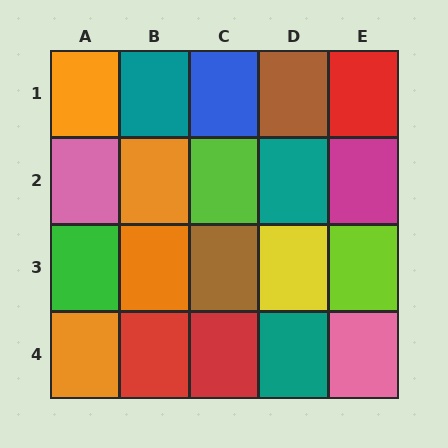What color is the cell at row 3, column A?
Green.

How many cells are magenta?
1 cell is magenta.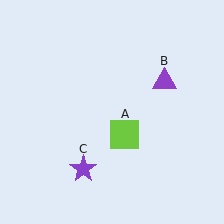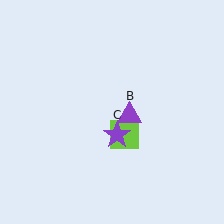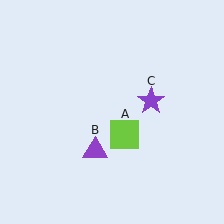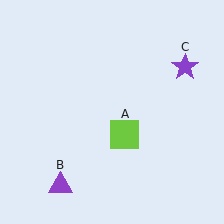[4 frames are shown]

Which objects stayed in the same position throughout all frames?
Lime square (object A) remained stationary.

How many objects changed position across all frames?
2 objects changed position: purple triangle (object B), purple star (object C).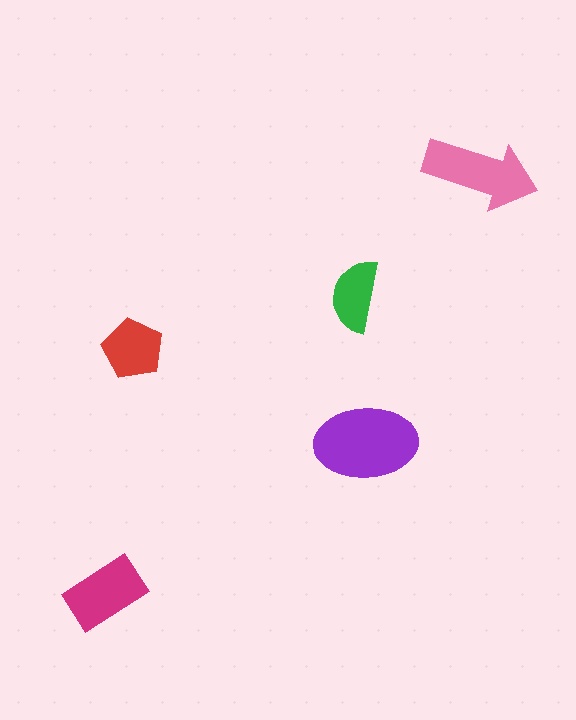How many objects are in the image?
There are 5 objects in the image.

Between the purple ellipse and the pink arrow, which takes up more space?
The purple ellipse.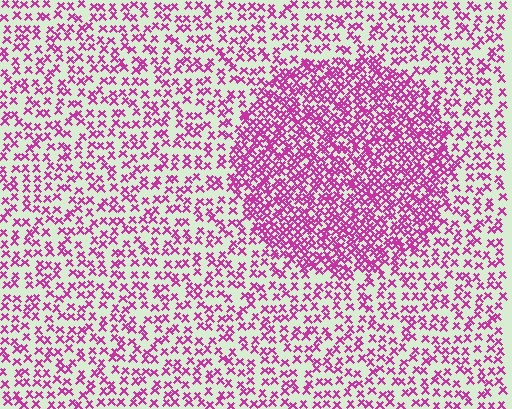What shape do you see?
I see a circle.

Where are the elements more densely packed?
The elements are more densely packed inside the circle boundary.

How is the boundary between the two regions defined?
The boundary is defined by a change in element density (approximately 2.1x ratio). All elements are the same color, size, and shape.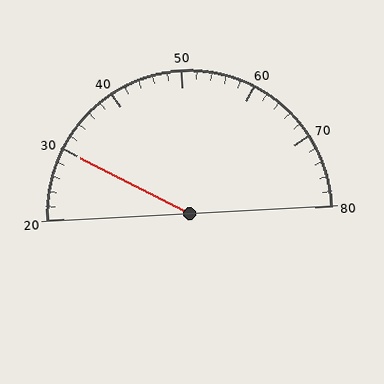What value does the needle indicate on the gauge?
The needle indicates approximately 30.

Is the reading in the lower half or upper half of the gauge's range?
The reading is in the lower half of the range (20 to 80).